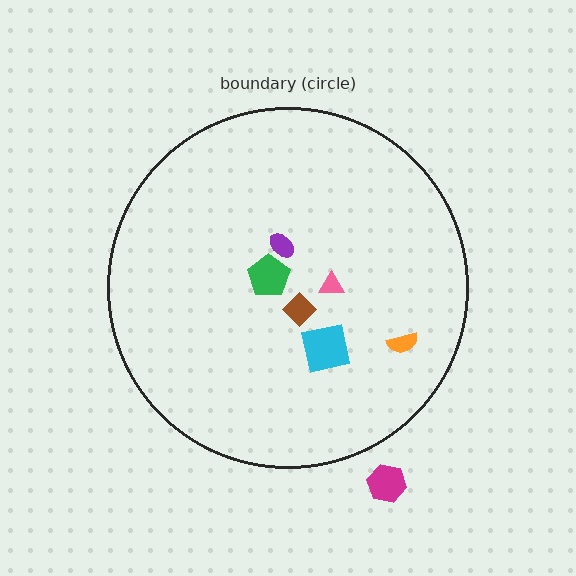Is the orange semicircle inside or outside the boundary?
Inside.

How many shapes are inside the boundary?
6 inside, 1 outside.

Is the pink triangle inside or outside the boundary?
Inside.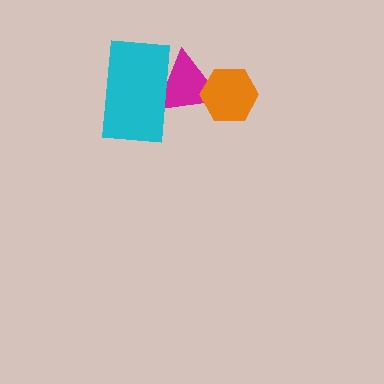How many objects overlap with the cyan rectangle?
1 object overlaps with the cyan rectangle.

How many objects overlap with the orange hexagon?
1 object overlaps with the orange hexagon.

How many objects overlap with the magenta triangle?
2 objects overlap with the magenta triangle.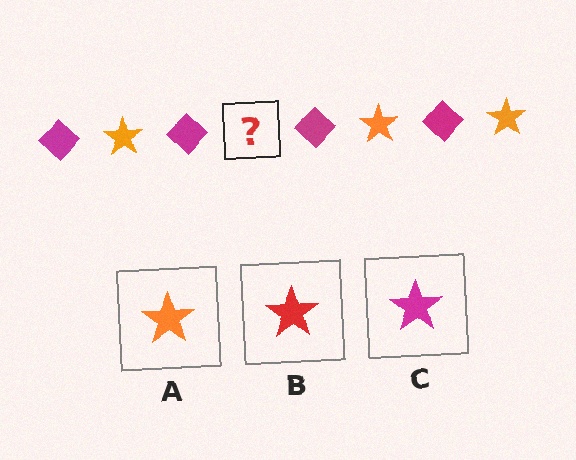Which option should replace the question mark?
Option A.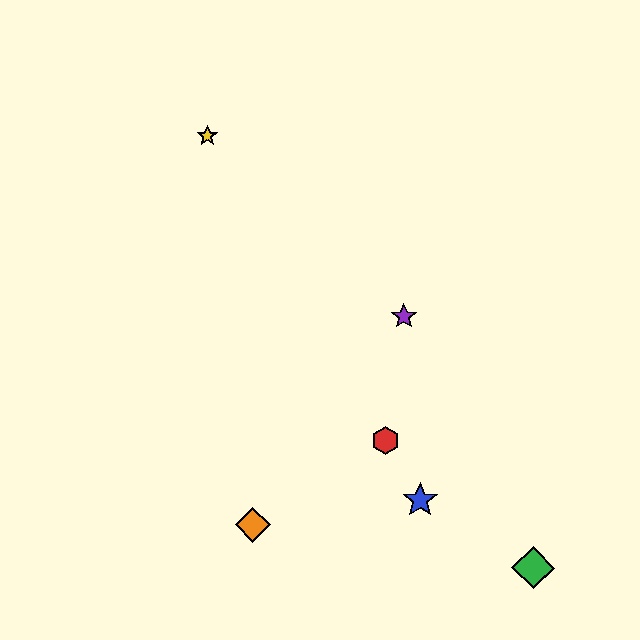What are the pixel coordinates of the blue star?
The blue star is at (420, 500).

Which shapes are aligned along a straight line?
The red hexagon, the blue star, the yellow star are aligned along a straight line.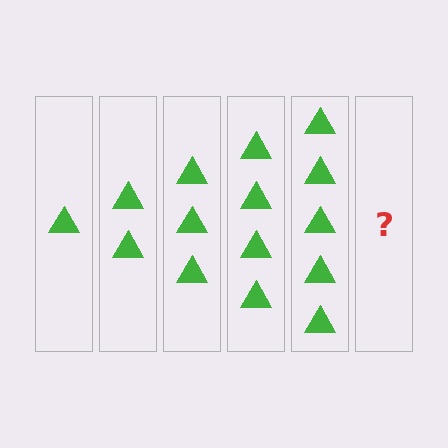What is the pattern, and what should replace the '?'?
The pattern is that each step adds one more triangle. The '?' should be 6 triangles.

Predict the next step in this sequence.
The next step is 6 triangles.